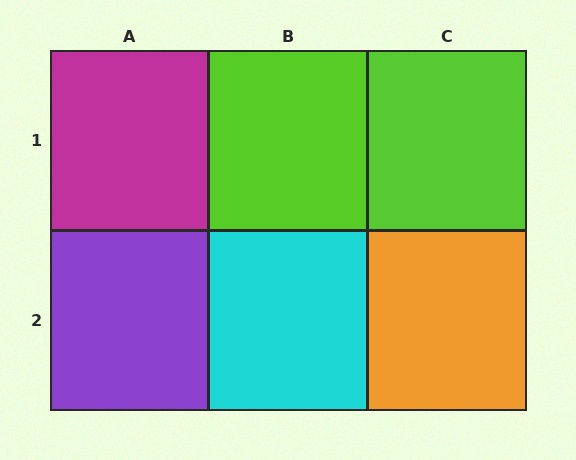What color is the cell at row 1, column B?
Lime.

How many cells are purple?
1 cell is purple.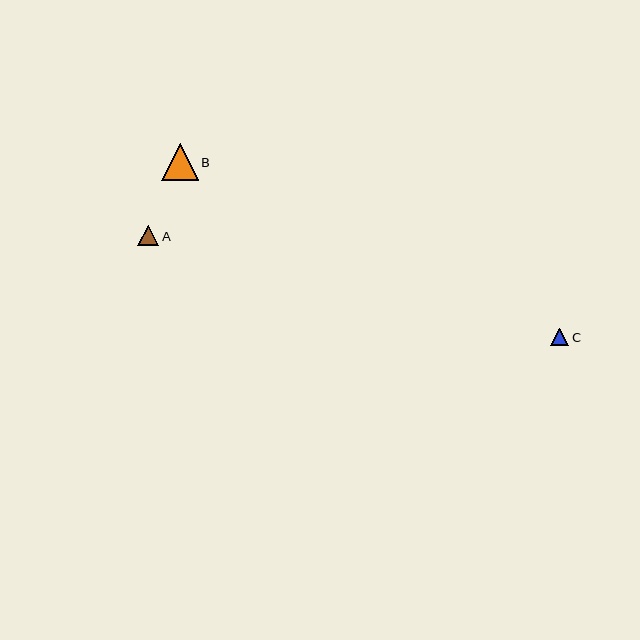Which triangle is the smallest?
Triangle C is the smallest with a size of approximately 18 pixels.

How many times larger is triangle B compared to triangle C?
Triangle B is approximately 2.1 times the size of triangle C.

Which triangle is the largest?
Triangle B is the largest with a size of approximately 37 pixels.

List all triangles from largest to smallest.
From largest to smallest: B, A, C.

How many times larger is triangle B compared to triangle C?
Triangle B is approximately 2.1 times the size of triangle C.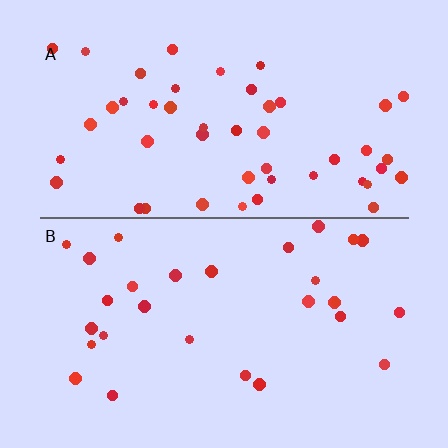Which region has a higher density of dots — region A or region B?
A (the top).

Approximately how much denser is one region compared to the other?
Approximately 1.6× — region A over region B.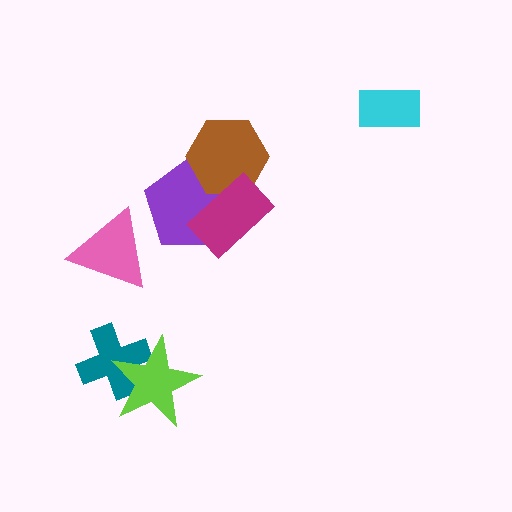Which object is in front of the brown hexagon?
The magenta rectangle is in front of the brown hexagon.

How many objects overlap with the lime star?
1 object overlaps with the lime star.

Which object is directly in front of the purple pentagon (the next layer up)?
The brown hexagon is directly in front of the purple pentagon.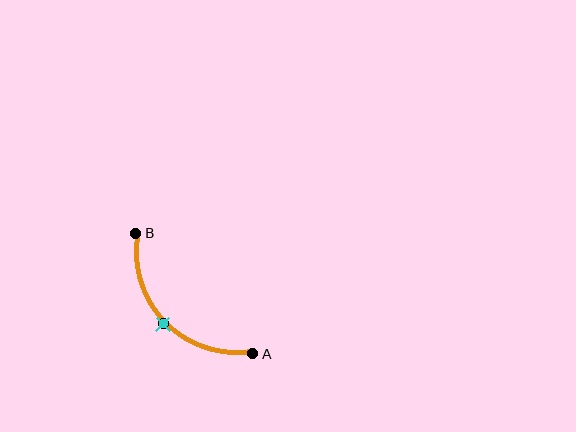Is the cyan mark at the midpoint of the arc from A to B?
Yes. The cyan mark lies on the arc at equal arc-length from both A and B — it is the arc midpoint.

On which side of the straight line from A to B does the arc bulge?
The arc bulges below and to the left of the straight line connecting A and B.